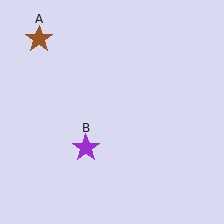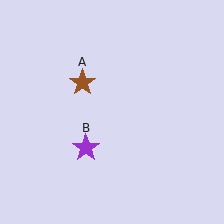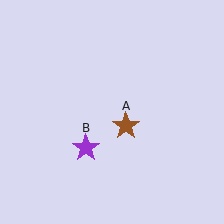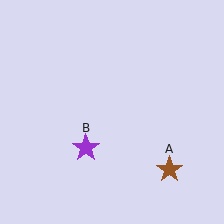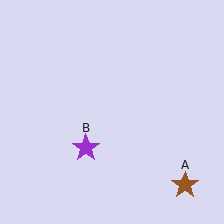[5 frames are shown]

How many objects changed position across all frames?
1 object changed position: brown star (object A).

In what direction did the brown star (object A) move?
The brown star (object A) moved down and to the right.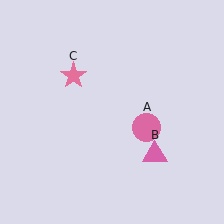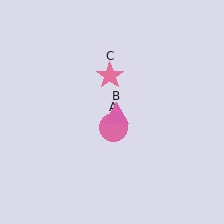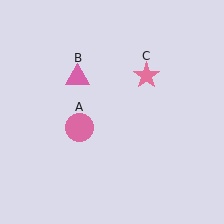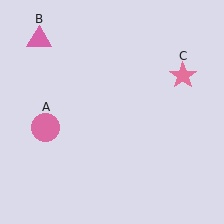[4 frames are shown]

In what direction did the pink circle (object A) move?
The pink circle (object A) moved left.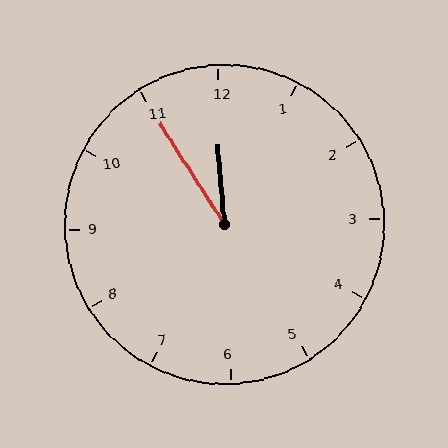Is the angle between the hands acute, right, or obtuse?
It is acute.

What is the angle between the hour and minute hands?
Approximately 28 degrees.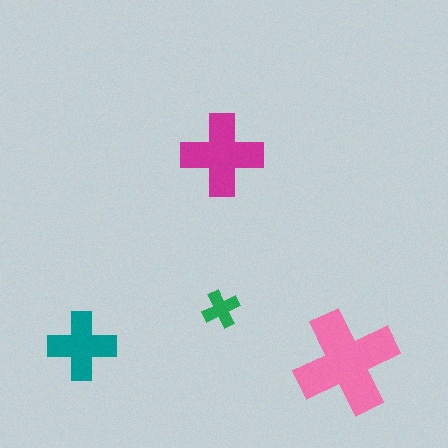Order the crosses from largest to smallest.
the pink one, the magenta one, the teal one, the green one.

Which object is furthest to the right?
The pink cross is rightmost.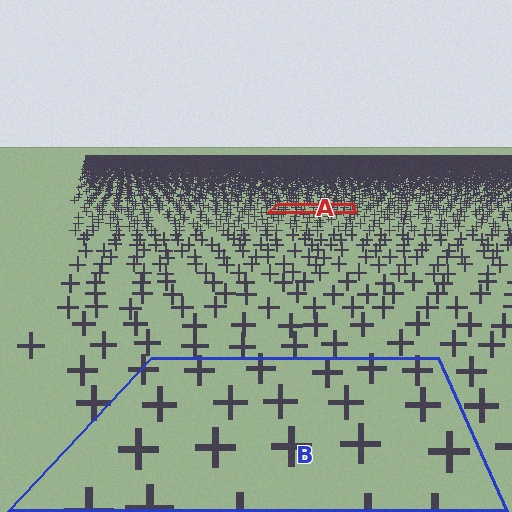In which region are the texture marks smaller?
The texture marks are smaller in region A, because it is farther away.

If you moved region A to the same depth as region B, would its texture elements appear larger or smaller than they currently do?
They would appear larger. At a closer depth, the same texture elements are projected at a bigger on-screen size.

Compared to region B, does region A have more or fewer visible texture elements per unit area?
Region A has more texture elements per unit area — they are packed more densely because it is farther away.